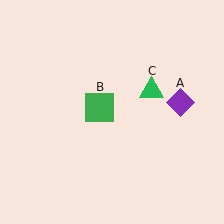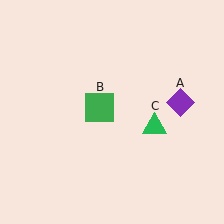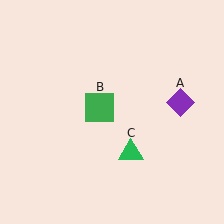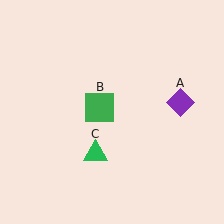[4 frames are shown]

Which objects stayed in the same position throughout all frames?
Purple diamond (object A) and green square (object B) remained stationary.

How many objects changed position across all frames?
1 object changed position: green triangle (object C).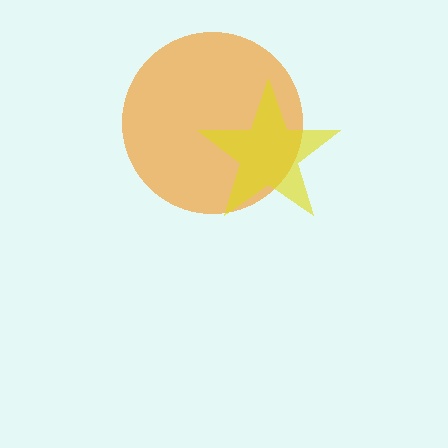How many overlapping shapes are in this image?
There are 2 overlapping shapes in the image.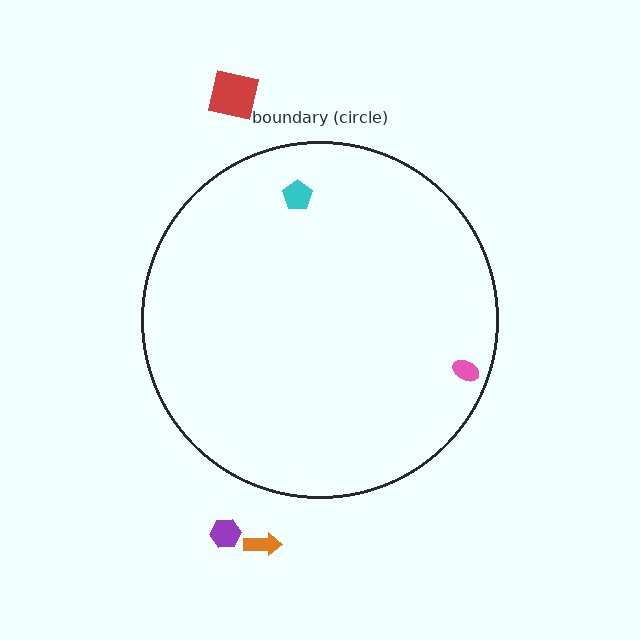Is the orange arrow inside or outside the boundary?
Outside.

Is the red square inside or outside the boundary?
Outside.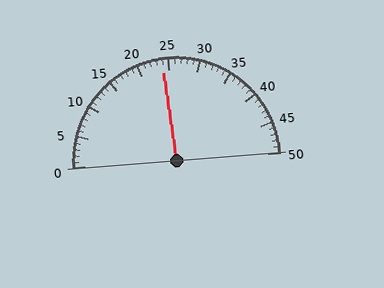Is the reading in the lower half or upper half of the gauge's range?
The reading is in the lower half of the range (0 to 50).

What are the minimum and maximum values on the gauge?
The gauge ranges from 0 to 50.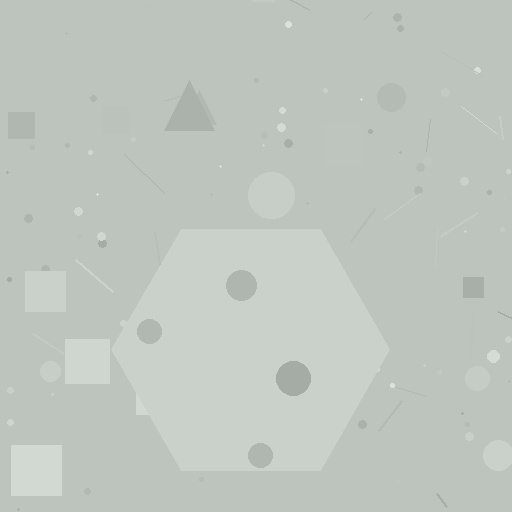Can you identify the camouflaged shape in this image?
The camouflaged shape is a hexagon.